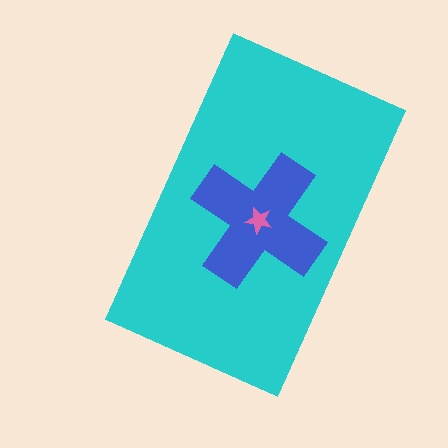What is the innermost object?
The pink star.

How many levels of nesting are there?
3.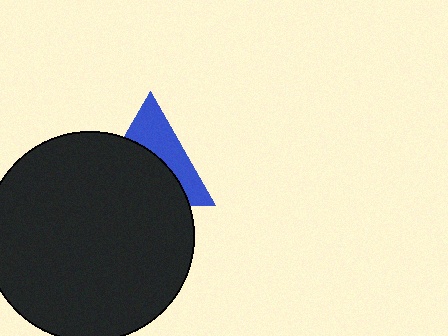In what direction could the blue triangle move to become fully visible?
The blue triangle could move up. That would shift it out from behind the black circle entirely.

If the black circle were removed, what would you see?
You would see the complete blue triangle.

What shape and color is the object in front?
The object in front is a black circle.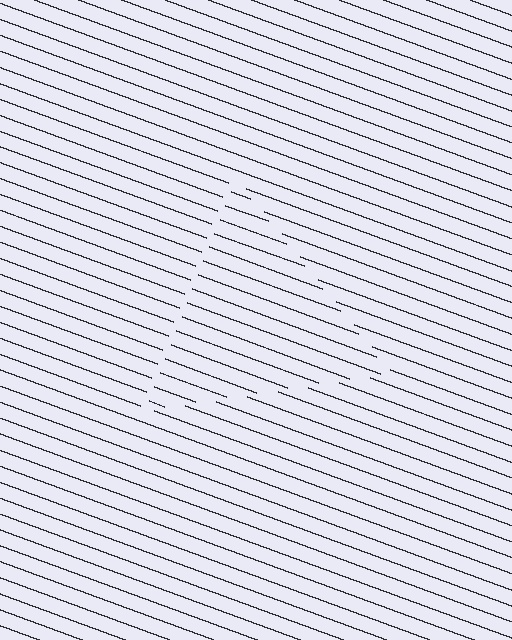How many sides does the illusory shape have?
3 sides — the line-ends trace a triangle.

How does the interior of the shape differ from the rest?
The interior of the shape contains the same grating, shifted by half a period — the contour is defined by the phase discontinuity where line-ends from the inner and outer gratings abut.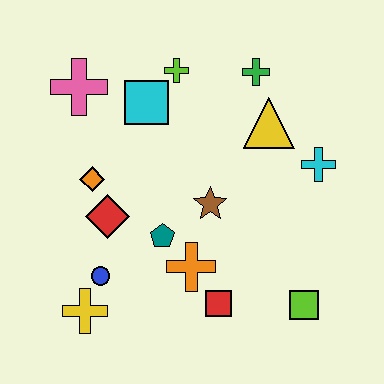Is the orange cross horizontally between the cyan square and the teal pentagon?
No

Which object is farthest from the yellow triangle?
The yellow cross is farthest from the yellow triangle.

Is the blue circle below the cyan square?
Yes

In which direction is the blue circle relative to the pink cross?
The blue circle is below the pink cross.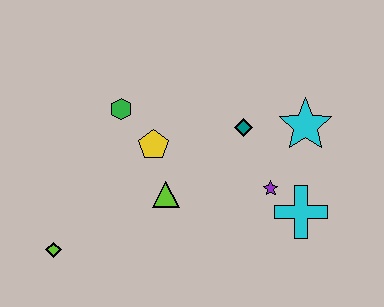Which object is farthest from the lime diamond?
The cyan star is farthest from the lime diamond.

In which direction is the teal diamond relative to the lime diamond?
The teal diamond is to the right of the lime diamond.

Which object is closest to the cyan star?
The teal diamond is closest to the cyan star.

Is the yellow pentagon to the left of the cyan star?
Yes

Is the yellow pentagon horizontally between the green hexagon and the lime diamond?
No